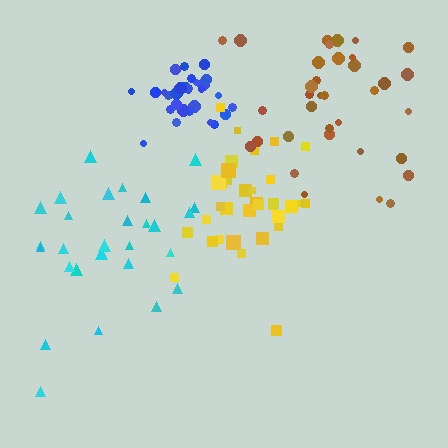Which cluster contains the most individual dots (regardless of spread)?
Brown (35).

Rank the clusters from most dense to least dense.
blue, yellow, brown, cyan.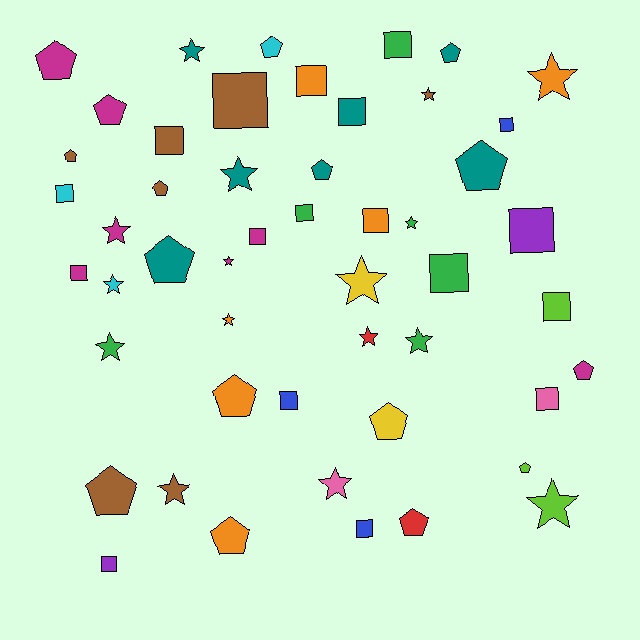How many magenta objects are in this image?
There are 7 magenta objects.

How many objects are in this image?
There are 50 objects.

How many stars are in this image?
There are 16 stars.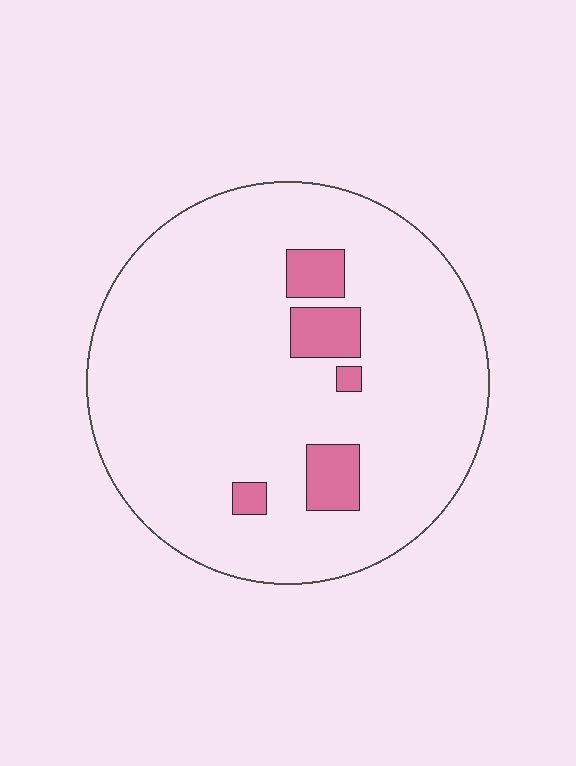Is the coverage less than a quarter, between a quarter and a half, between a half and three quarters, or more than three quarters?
Less than a quarter.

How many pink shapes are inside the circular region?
5.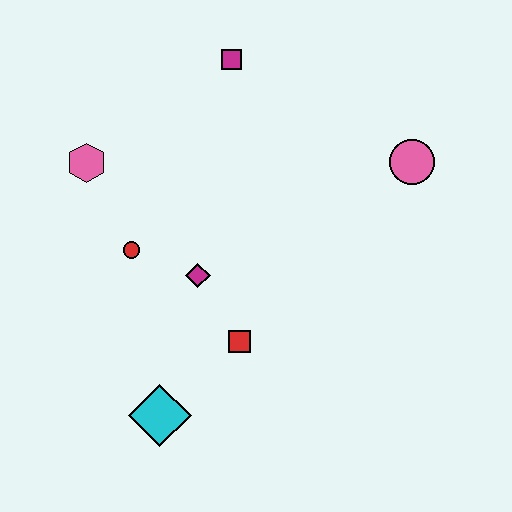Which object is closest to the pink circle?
The magenta square is closest to the pink circle.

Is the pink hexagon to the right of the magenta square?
No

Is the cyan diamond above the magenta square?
No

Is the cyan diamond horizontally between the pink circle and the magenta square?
No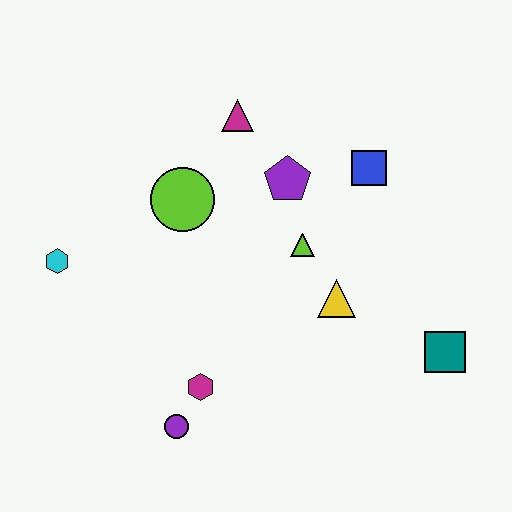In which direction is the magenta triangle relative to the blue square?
The magenta triangle is to the left of the blue square.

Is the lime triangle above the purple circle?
Yes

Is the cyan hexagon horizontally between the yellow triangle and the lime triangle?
No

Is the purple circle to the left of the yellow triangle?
Yes